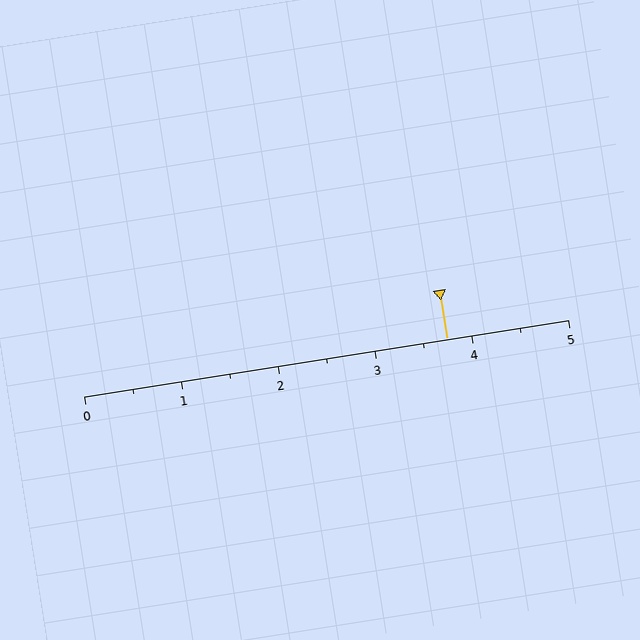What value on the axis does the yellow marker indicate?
The marker indicates approximately 3.8.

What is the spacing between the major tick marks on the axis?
The major ticks are spaced 1 apart.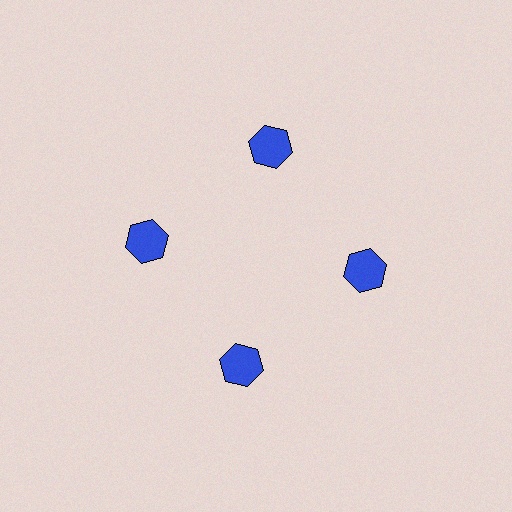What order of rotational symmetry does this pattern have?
This pattern has 4-fold rotational symmetry.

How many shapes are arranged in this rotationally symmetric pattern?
There are 4 shapes, arranged in 4 groups of 1.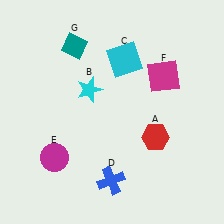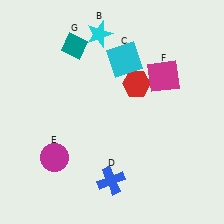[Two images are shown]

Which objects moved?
The objects that moved are: the red hexagon (A), the cyan star (B).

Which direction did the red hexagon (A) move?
The red hexagon (A) moved up.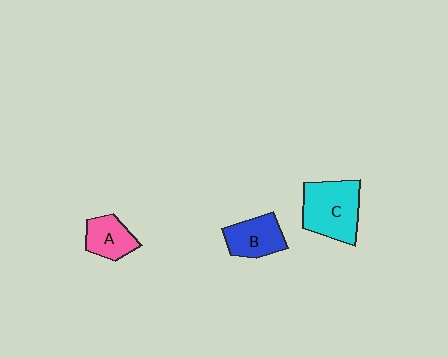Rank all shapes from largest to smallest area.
From largest to smallest: C (cyan), B (blue), A (pink).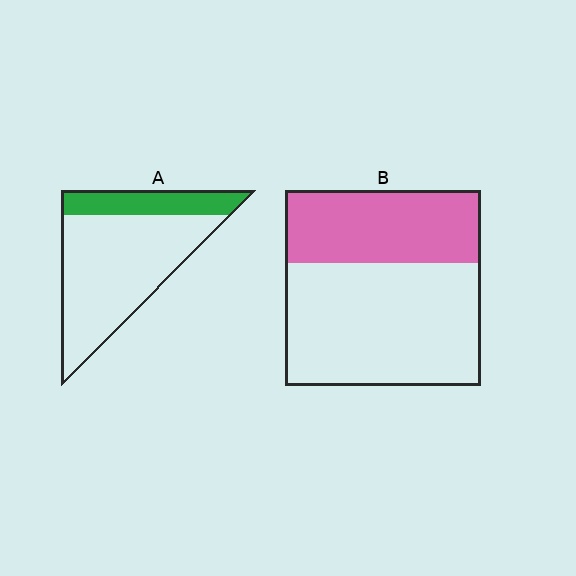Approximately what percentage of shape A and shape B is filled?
A is approximately 25% and B is approximately 35%.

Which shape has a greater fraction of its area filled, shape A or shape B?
Shape B.